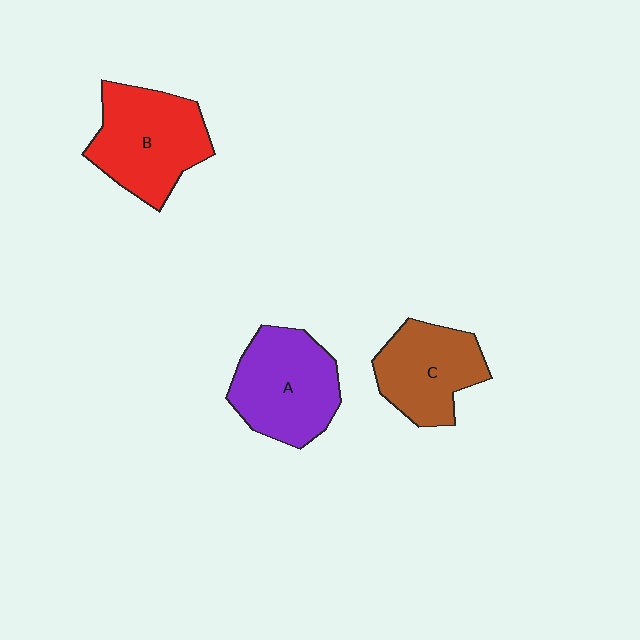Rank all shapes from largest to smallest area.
From largest to smallest: B (red), A (purple), C (brown).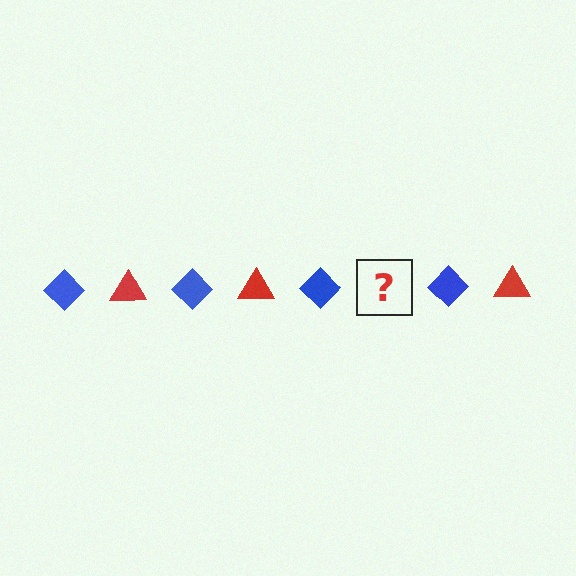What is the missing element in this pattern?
The missing element is a red triangle.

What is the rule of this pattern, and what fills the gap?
The rule is that the pattern alternates between blue diamond and red triangle. The gap should be filled with a red triangle.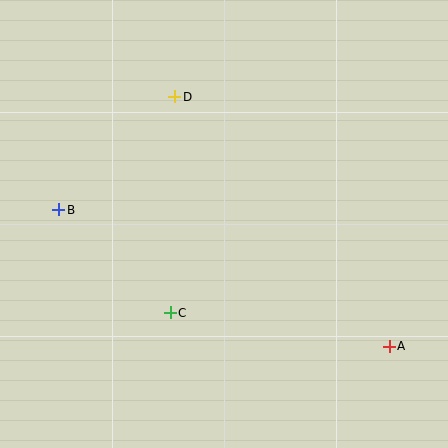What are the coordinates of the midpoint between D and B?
The midpoint between D and B is at (117, 153).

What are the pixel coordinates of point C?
Point C is at (170, 313).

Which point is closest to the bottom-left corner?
Point C is closest to the bottom-left corner.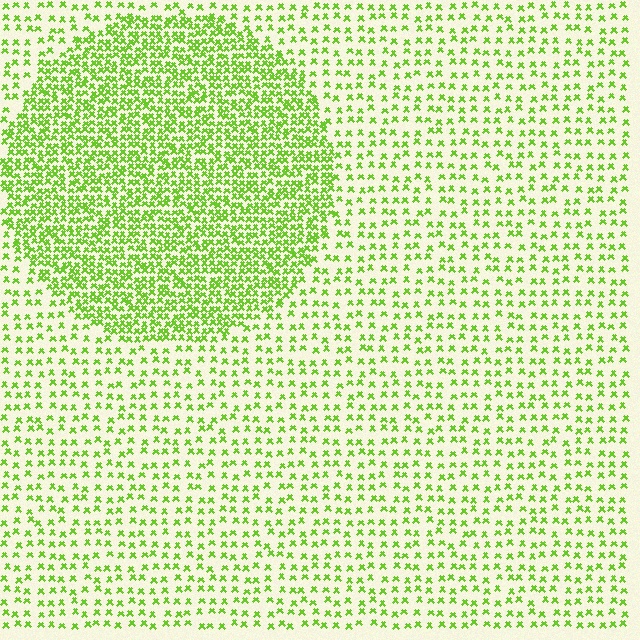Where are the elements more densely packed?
The elements are more densely packed inside the circle boundary.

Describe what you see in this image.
The image contains small lime elements arranged at two different densities. A circle-shaped region is visible where the elements are more densely packed than the surrounding area.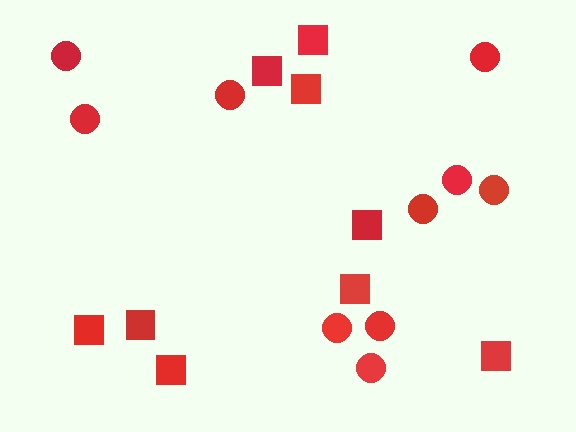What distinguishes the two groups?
There are 2 groups: one group of squares (9) and one group of circles (10).